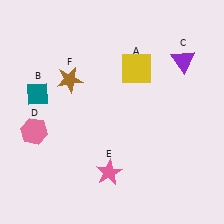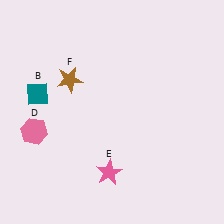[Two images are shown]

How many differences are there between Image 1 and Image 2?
There are 2 differences between the two images.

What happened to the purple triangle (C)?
The purple triangle (C) was removed in Image 2. It was in the top-right area of Image 1.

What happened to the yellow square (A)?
The yellow square (A) was removed in Image 2. It was in the top-right area of Image 1.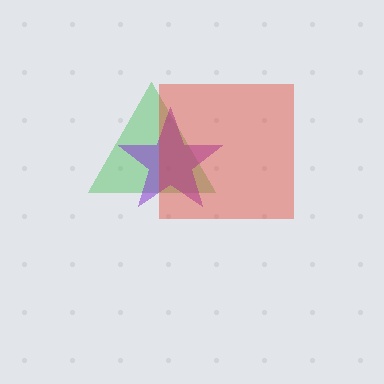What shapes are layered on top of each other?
The layered shapes are: a green triangle, a purple star, a red square.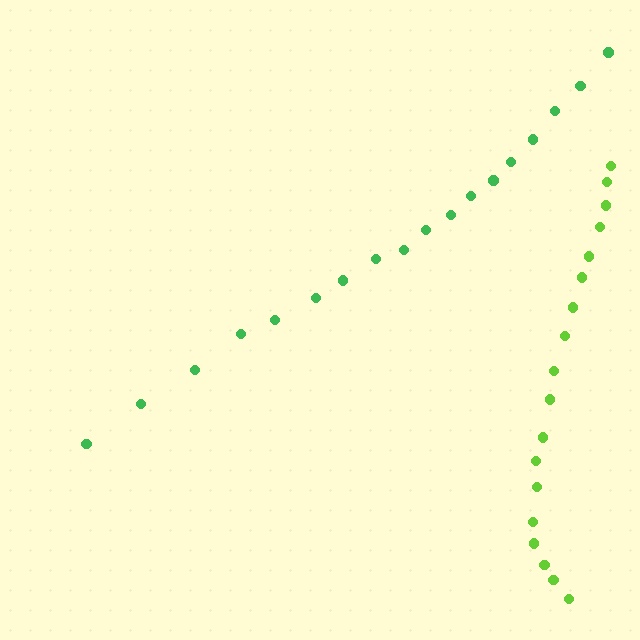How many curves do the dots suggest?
There are 2 distinct paths.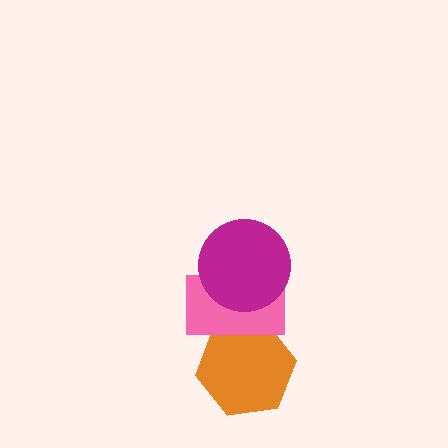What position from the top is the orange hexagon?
The orange hexagon is 3rd from the top.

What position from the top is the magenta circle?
The magenta circle is 1st from the top.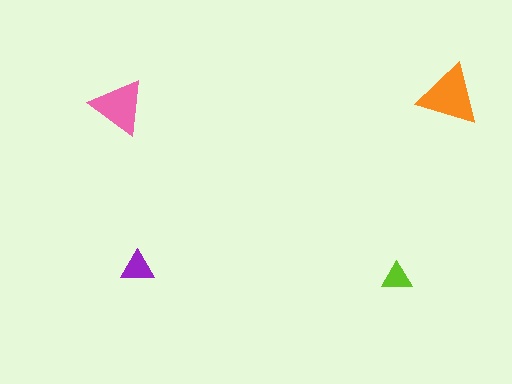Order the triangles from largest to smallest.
the orange one, the pink one, the purple one, the lime one.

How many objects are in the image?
There are 4 objects in the image.